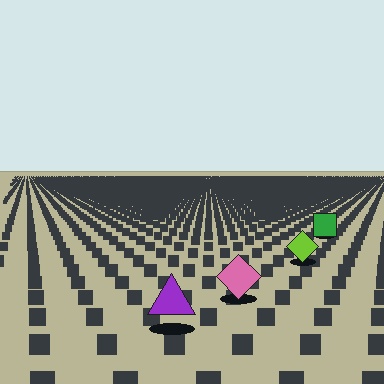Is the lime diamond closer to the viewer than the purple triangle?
No. The purple triangle is closer — you can tell from the texture gradient: the ground texture is coarser near it.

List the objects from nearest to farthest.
From nearest to farthest: the purple triangle, the pink diamond, the lime diamond, the green square.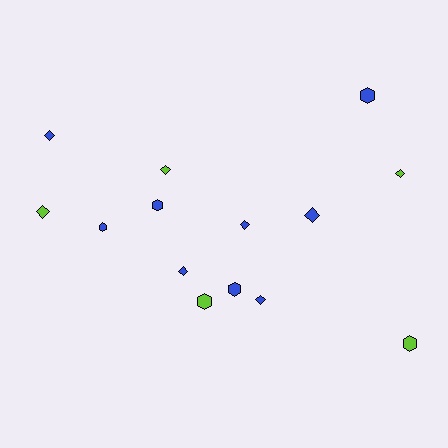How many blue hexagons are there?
There are 4 blue hexagons.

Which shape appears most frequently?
Diamond, with 8 objects.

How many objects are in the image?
There are 14 objects.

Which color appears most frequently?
Blue, with 9 objects.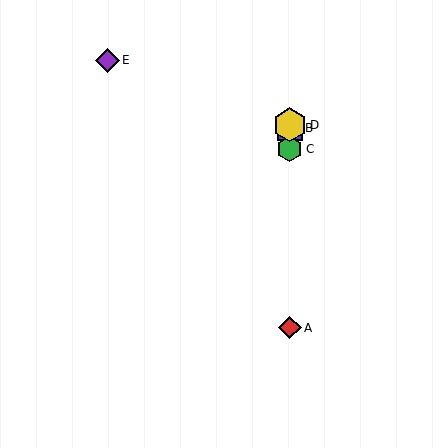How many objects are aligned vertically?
4 objects (A, B, C, D) are aligned vertically.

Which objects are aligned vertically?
Objects A, B, C, D are aligned vertically.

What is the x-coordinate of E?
Object E is at x≈107.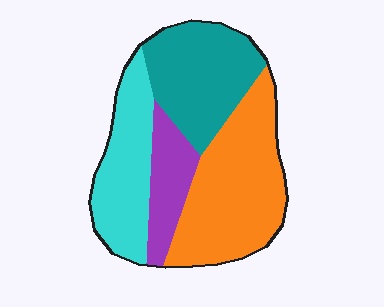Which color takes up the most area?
Orange, at roughly 35%.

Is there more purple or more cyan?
Cyan.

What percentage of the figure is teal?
Teal takes up between a sixth and a third of the figure.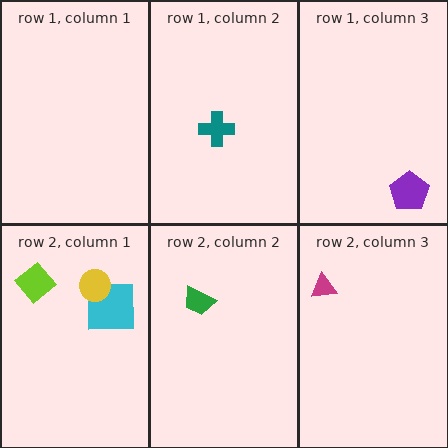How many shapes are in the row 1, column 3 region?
1.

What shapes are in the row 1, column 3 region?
The purple pentagon.